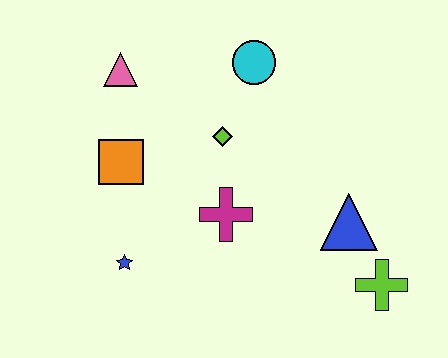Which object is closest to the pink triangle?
The orange square is closest to the pink triangle.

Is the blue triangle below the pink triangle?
Yes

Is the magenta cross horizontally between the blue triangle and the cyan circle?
No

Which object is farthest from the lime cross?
The pink triangle is farthest from the lime cross.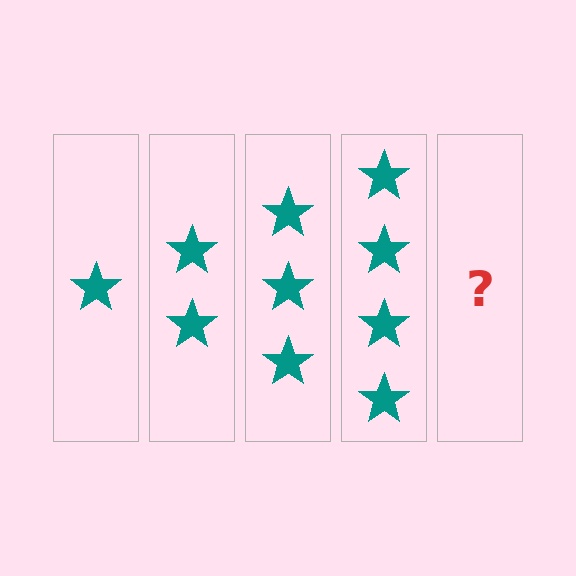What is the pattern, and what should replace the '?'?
The pattern is that each step adds one more star. The '?' should be 5 stars.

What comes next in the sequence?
The next element should be 5 stars.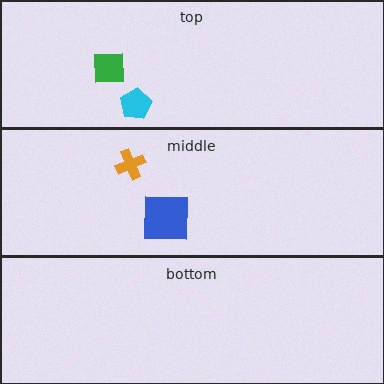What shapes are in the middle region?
The orange cross, the blue square.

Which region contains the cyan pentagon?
The top region.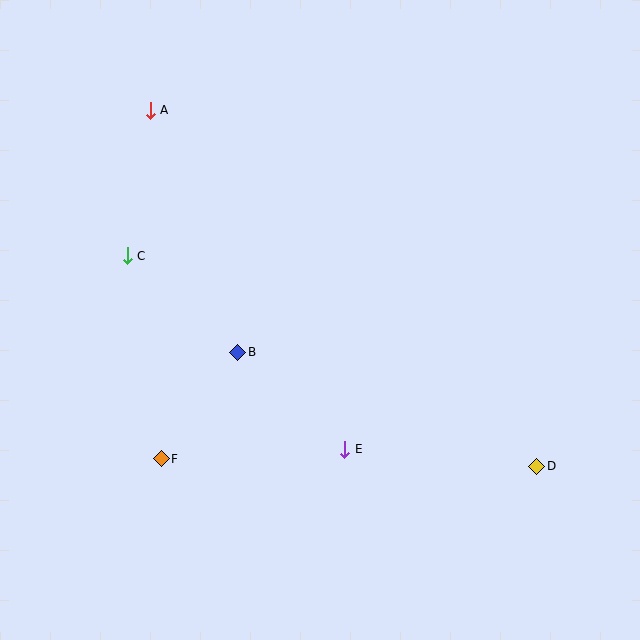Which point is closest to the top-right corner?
Point D is closest to the top-right corner.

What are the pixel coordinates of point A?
Point A is at (150, 110).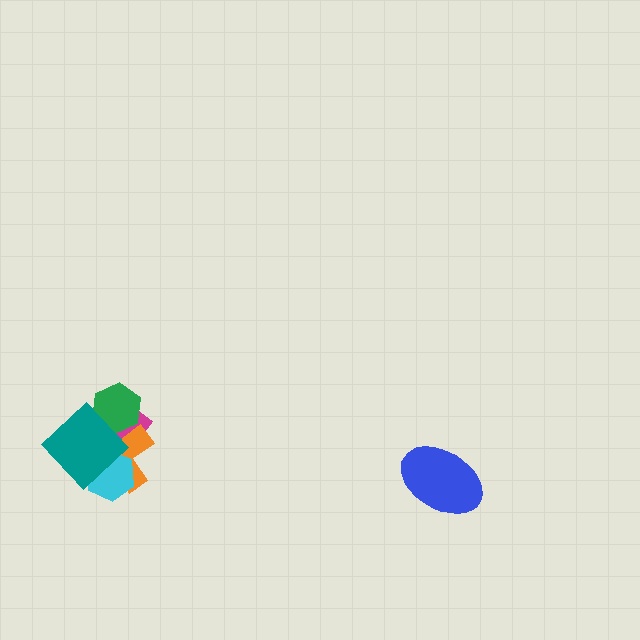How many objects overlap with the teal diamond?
4 objects overlap with the teal diamond.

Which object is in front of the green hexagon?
The teal diamond is in front of the green hexagon.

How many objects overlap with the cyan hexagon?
3 objects overlap with the cyan hexagon.